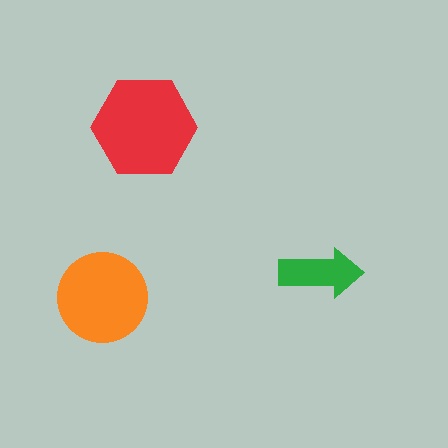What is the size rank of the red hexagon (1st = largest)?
1st.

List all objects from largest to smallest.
The red hexagon, the orange circle, the green arrow.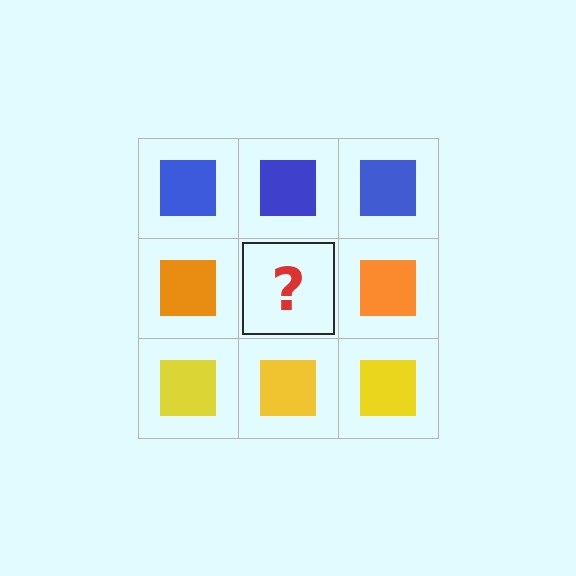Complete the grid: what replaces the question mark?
The question mark should be replaced with an orange square.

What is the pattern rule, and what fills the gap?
The rule is that each row has a consistent color. The gap should be filled with an orange square.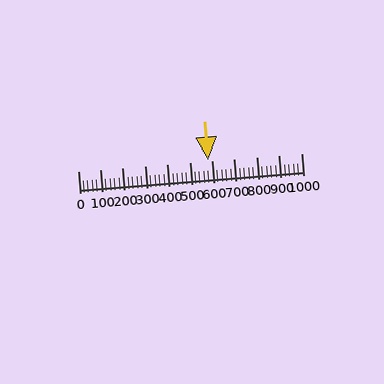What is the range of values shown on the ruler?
The ruler shows values from 0 to 1000.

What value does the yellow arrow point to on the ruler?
The yellow arrow points to approximately 582.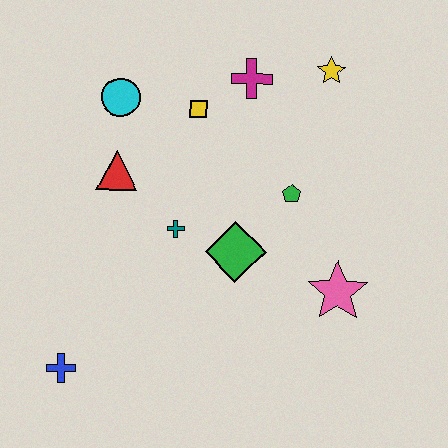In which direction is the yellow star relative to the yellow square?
The yellow star is to the right of the yellow square.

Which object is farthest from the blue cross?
The yellow star is farthest from the blue cross.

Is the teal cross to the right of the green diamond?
No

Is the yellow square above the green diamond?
Yes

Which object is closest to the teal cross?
The green diamond is closest to the teal cross.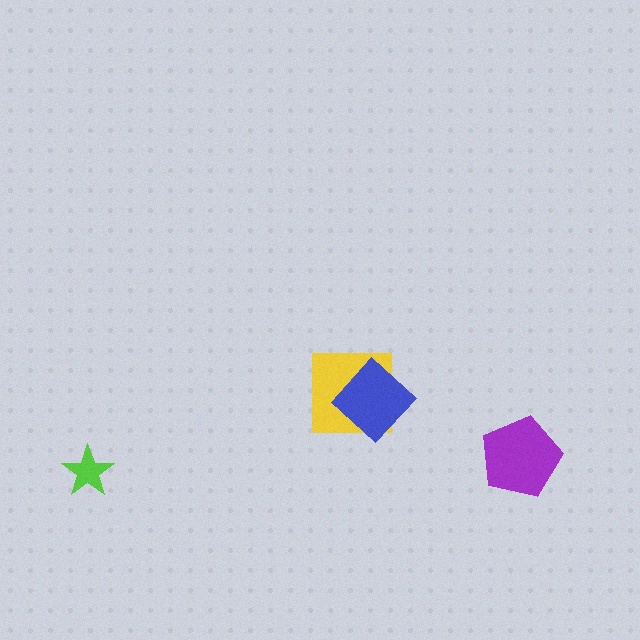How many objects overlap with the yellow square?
1 object overlaps with the yellow square.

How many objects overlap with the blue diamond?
1 object overlaps with the blue diamond.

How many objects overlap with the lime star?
0 objects overlap with the lime star.